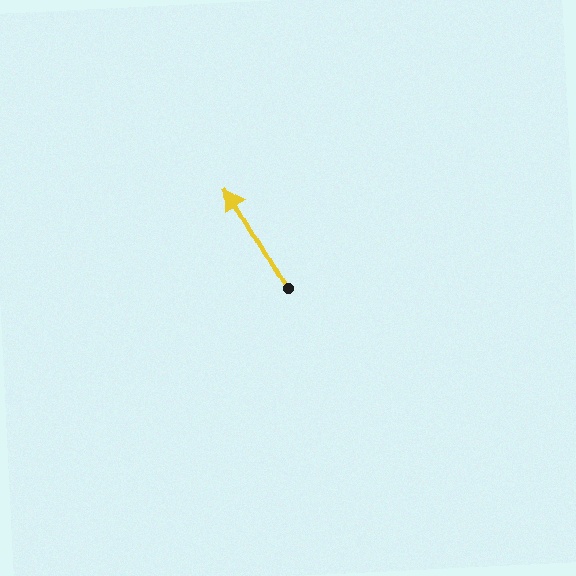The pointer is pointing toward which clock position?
Roughly 11 o'clock.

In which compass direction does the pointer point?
Northwest.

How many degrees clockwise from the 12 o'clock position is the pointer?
Approximately 330 degrees.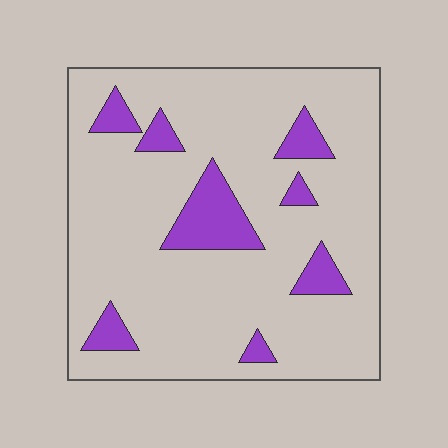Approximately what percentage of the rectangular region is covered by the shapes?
Approximately 15%.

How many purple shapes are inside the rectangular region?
8.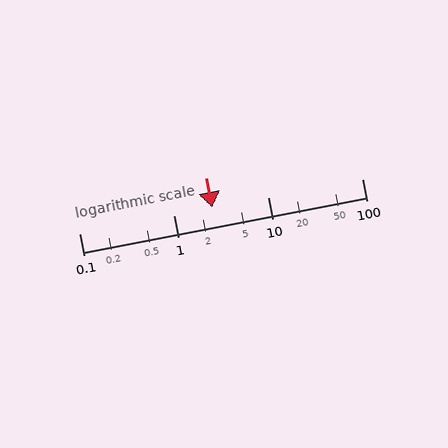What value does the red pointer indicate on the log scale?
The pointer indicates approximately 2.6.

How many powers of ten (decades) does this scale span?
The scale spans 3 decades, from 0.1 to 100.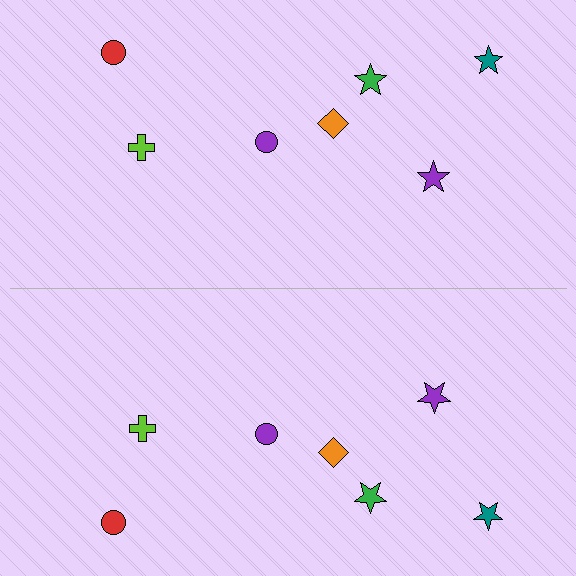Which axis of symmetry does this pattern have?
The pattern has a horizontal axis of symmetry running through the center of the image.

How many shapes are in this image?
There are 14 shapes in this image.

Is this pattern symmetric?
Yes, this pattern has bilateral (reflection) symmetry.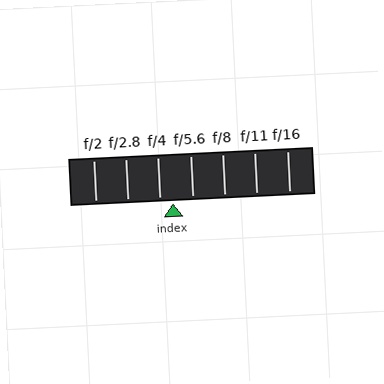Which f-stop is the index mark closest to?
The index mark is closest to f/4.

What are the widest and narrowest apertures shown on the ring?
The widest aperture shown is f/2 and the narrowest is f/16.